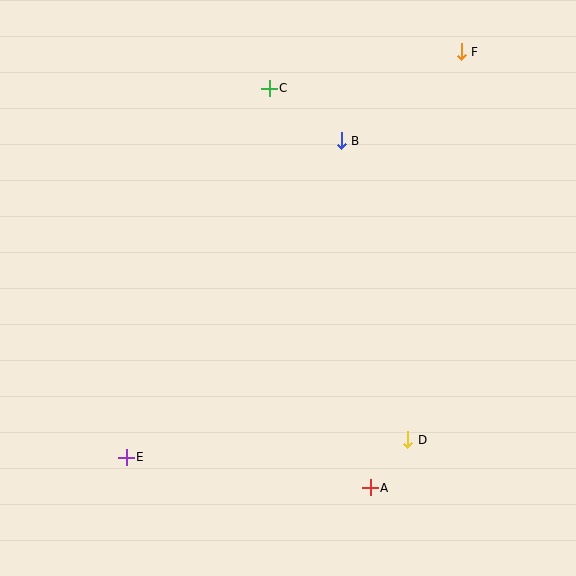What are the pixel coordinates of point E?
Point E is at (126, 457).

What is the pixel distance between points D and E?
The distance between D and E is 282 pixels.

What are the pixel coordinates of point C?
Point C is at (269, 88).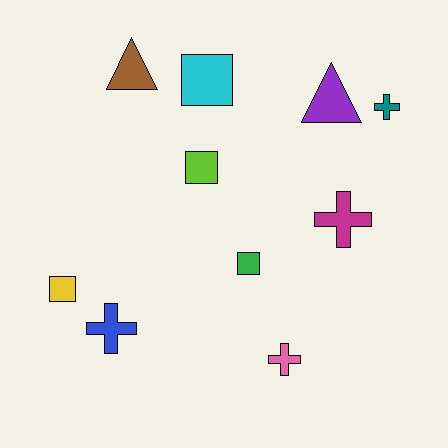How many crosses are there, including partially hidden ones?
There are 4 crosses.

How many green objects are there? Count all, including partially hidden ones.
There is 1 green object.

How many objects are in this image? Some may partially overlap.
There are 10 objects.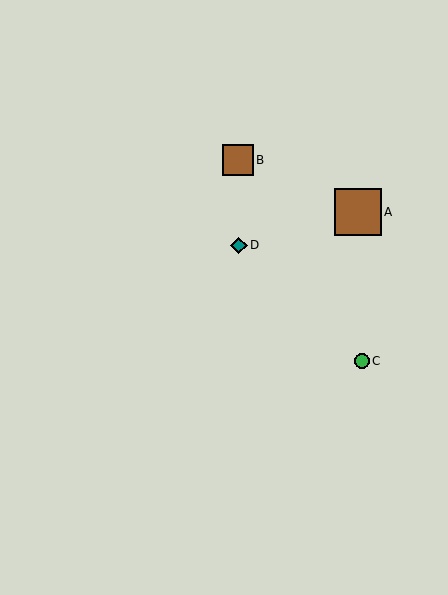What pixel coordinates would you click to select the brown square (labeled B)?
Click at (238, 160) to select the brown square B.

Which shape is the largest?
The brown square (labeled A) is the largest.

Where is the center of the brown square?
The center of the brown square is at (238, 160).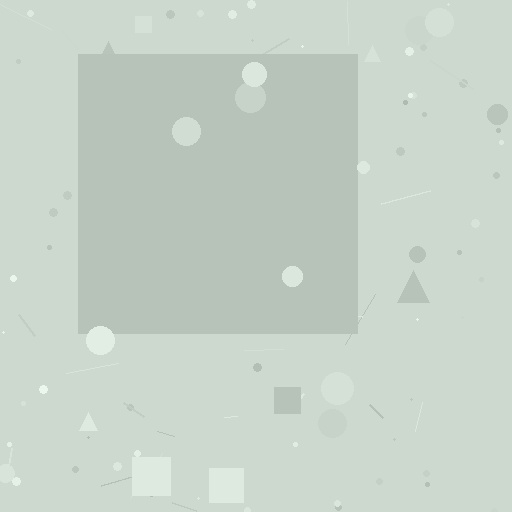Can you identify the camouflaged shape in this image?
The camouflaged shape is a square.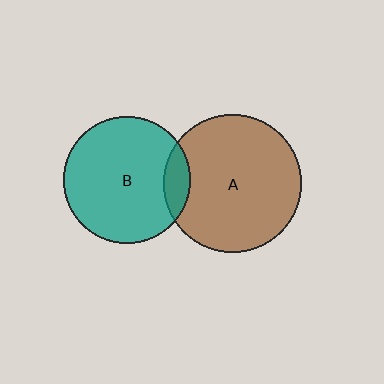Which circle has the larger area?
Circle A (brown).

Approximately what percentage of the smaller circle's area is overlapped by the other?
Approximately 10%.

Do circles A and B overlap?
Yes.